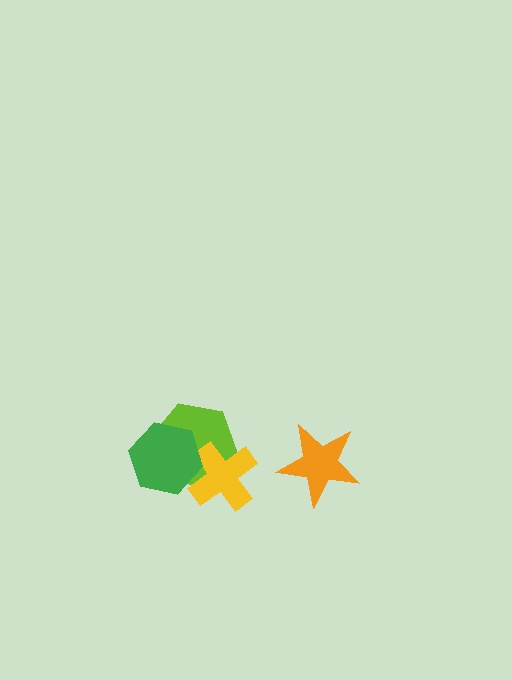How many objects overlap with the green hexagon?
2 objects overlap with the green hexagon.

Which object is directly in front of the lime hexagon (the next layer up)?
The yellow cross is directly in front of the lime hexagon.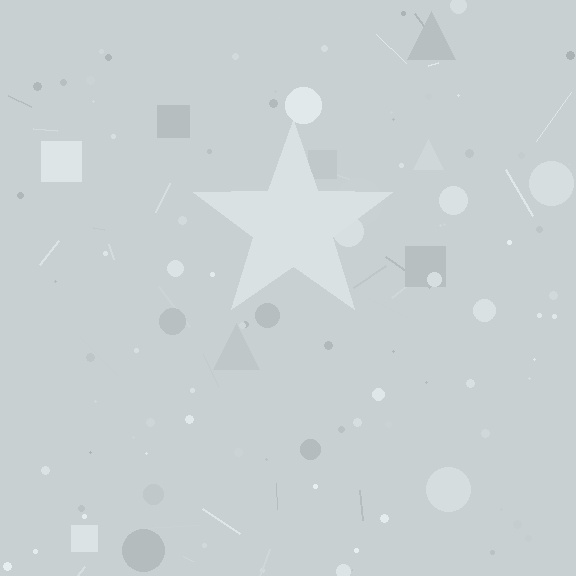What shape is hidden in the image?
A star is hidden in the image.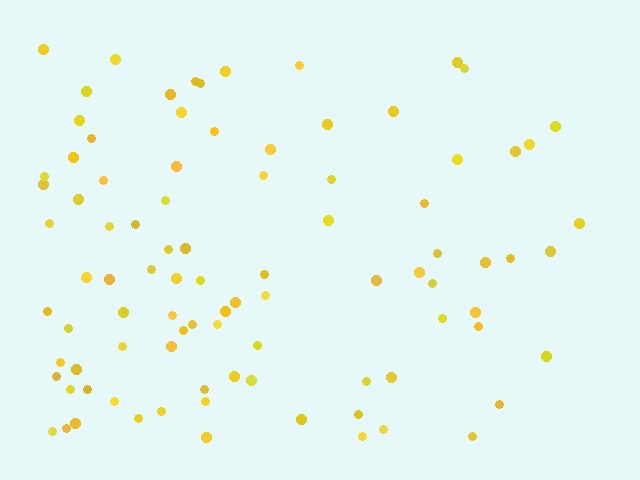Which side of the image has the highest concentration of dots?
The left.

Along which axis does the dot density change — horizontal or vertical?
Horizontal.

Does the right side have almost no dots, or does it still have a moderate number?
Still a moderate number, just noticeably fewer than the left.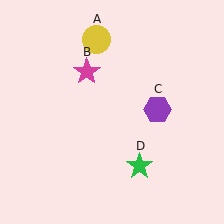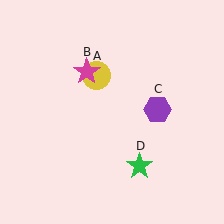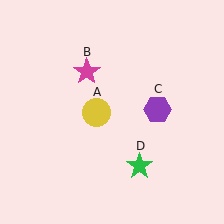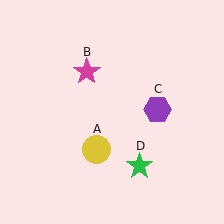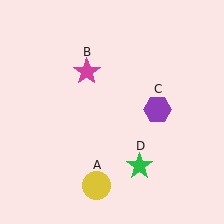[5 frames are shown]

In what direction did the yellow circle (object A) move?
The yellow circle (object A) moved down.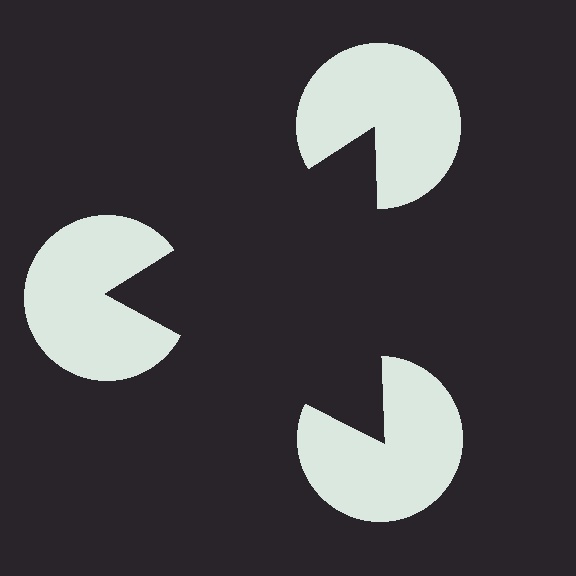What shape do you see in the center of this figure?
An illusory triangle — its edges are inferred from the aligned wedge cuts in the pac-man discs, not physically drawn.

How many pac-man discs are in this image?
There are 3 — one at each vertex of the illusory triangle.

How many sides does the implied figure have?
3 sides.